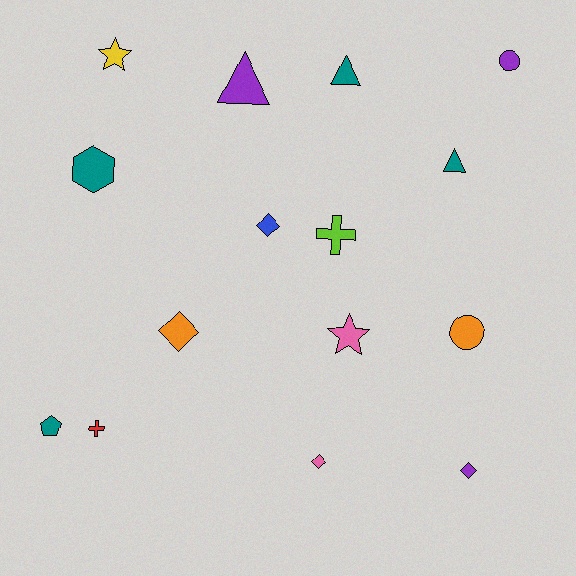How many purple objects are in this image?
There are 3 purple objects.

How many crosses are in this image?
There are 2 crosses.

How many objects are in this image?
There are 15 objects.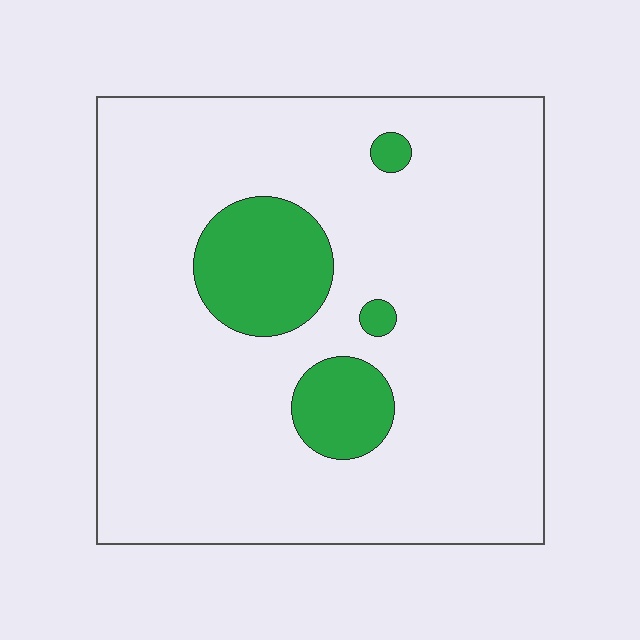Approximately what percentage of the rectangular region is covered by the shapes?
Approximately 15%.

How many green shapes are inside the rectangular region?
4.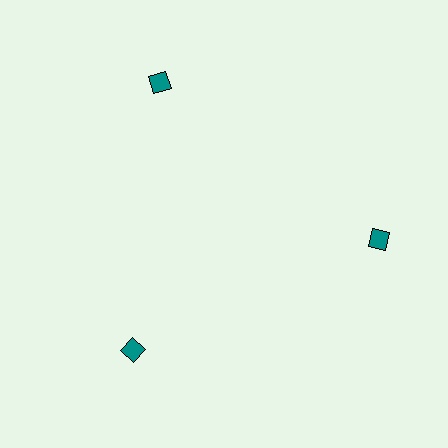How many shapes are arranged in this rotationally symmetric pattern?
There are 3 shapes, arranged in 3 groups of 1.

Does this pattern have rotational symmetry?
Yes, this pattern has 3-fold rotational symmetry. It looks the same after rotating 120 degrees around the center.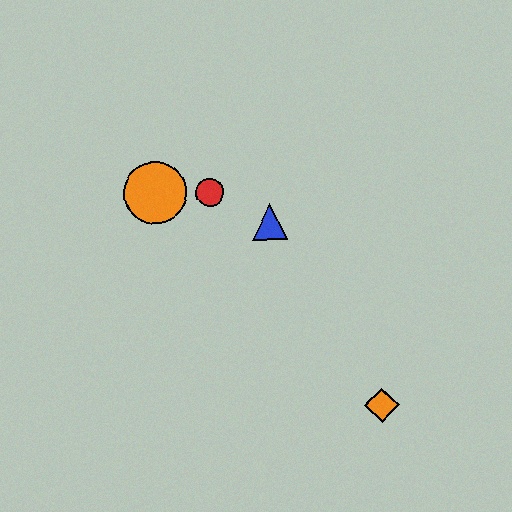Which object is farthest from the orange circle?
The orange diamond is farthest from the orange circle.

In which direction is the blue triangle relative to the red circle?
The blue triangle is to the right of the red circle.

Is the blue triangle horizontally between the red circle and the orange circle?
No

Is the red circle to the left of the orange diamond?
Yes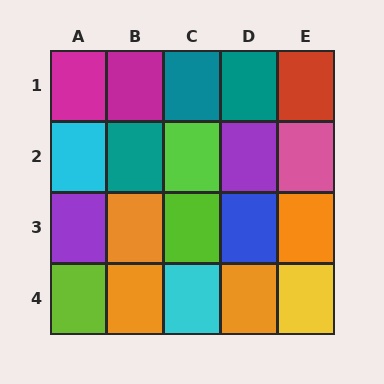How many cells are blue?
1 cell is blue.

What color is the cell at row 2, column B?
Teal.